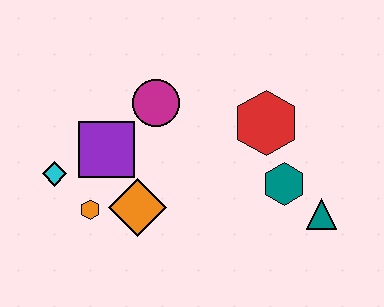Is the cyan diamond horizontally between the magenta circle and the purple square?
No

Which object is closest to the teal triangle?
The teal hexagon is closest to the teal triangle.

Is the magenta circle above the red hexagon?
Yes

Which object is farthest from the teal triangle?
The cyan diamond is farthest from the teal triangle.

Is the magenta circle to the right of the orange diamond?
Yes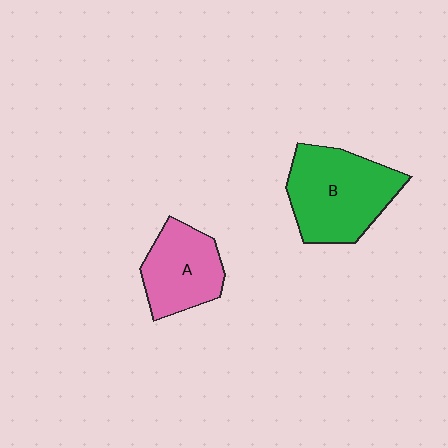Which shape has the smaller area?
Shape A (pink).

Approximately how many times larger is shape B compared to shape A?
Approximately 1.4 times.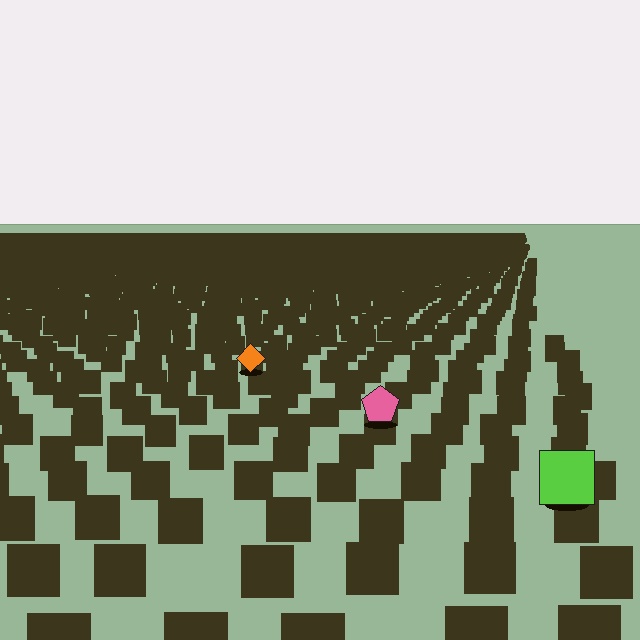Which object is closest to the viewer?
The lime square is closest. The texture marks near it are larger and more spread out.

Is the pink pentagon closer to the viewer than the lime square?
No. The lime square is closer — you can tell from the texture gradient: the ground texture is coarser near it.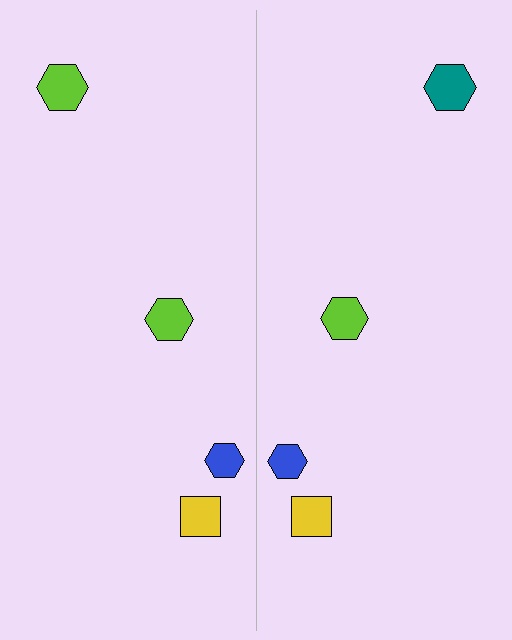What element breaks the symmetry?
The teal hexagon on the right side breaks the symmetry — its mirror counterpart is lime.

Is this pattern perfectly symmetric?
No, the pattern is not perfectly symmetric. The teal hexagon on the right side breaks the symmetry — its mirror counterpart is lime.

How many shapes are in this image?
There are 8 shapes in this image.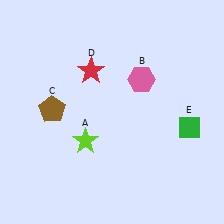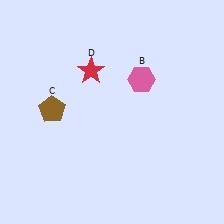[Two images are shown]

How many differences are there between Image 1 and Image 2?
There are 2 differences between the two images.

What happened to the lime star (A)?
The lime star (A) was removed in Image 2. It was in the bottom-left area of Image 1.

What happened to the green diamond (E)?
The green diamond (E) was removed in Image 2. It was in the bottom-right area of Image 1.